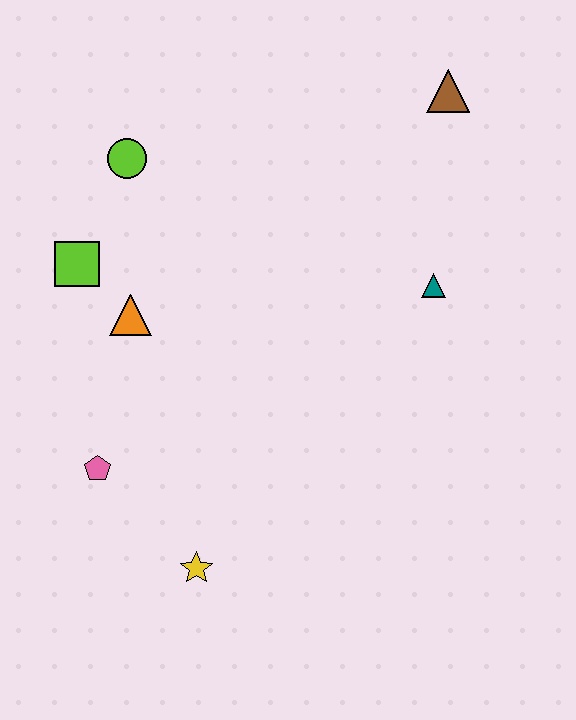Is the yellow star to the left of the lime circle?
No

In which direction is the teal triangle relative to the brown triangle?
The teal triangle is below the brown triangle.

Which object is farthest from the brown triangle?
The yellow star is farthest from the brown triangle.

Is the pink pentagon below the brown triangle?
Yes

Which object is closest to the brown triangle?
The teal triangle is closest to the brown triangle.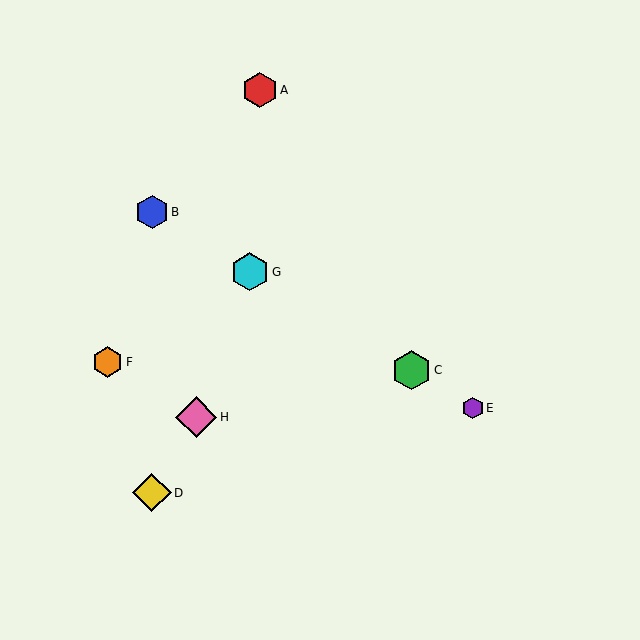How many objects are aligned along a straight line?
4 objects (B, C, E, G) are aligned along a straight line.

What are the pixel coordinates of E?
Object E is at (473, 408).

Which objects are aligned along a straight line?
Objects B, C, E, G are aligned along a straight line.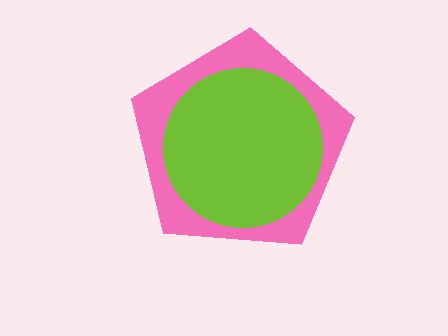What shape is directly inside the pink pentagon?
The lime circle.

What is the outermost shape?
The pink pentagon.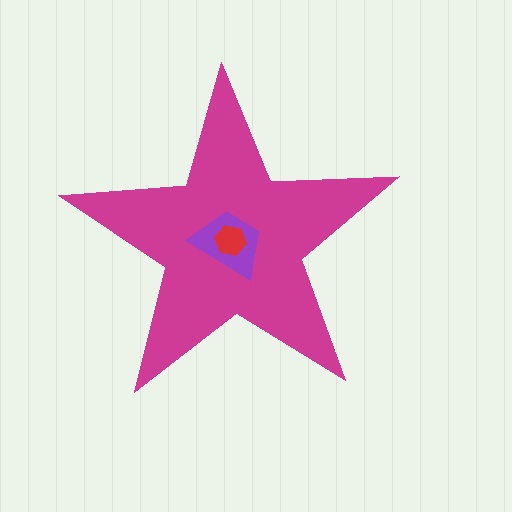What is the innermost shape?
The red hexagon.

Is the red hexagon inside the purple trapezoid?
Yes.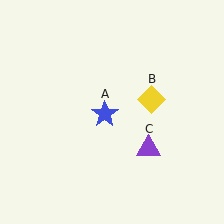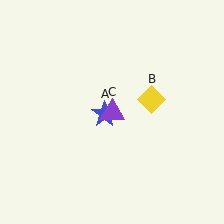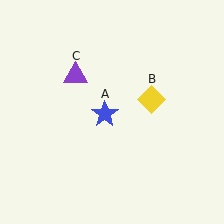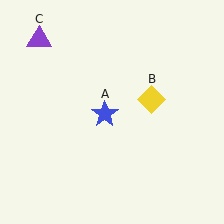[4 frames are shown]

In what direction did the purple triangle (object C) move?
The purple triangle (object C) moved up and to the left.